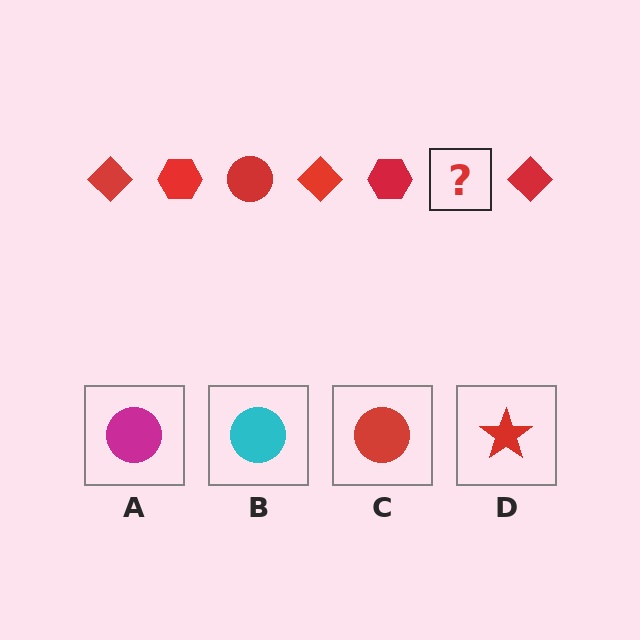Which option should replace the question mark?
Option C.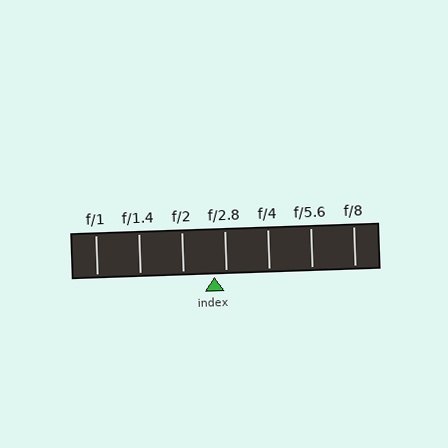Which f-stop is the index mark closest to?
The index mark is closest to f/2.8.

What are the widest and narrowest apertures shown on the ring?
The widest aperture shown is f/1 and the narrowest is f/8.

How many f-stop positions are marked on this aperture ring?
There are 7 f-stop positions marked.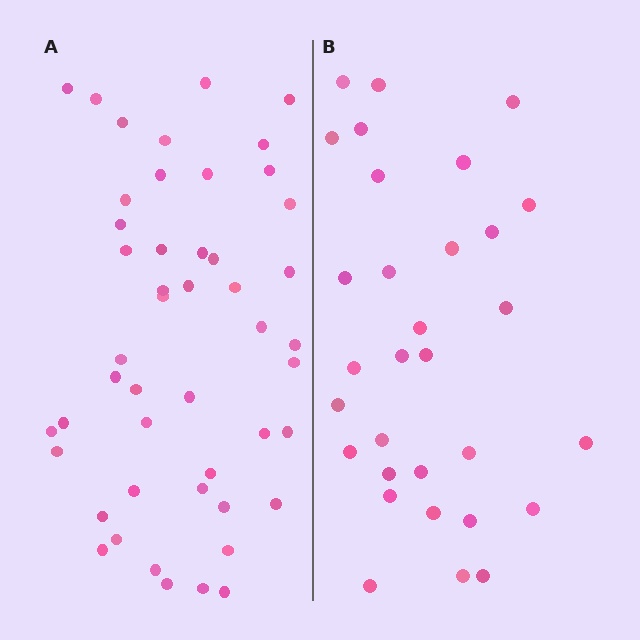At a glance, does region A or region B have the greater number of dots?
Region A (the left region) has more dots.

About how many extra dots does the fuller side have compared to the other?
Region A has approximately 15 more dots than region B.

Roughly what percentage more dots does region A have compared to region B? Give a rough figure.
About 55% more.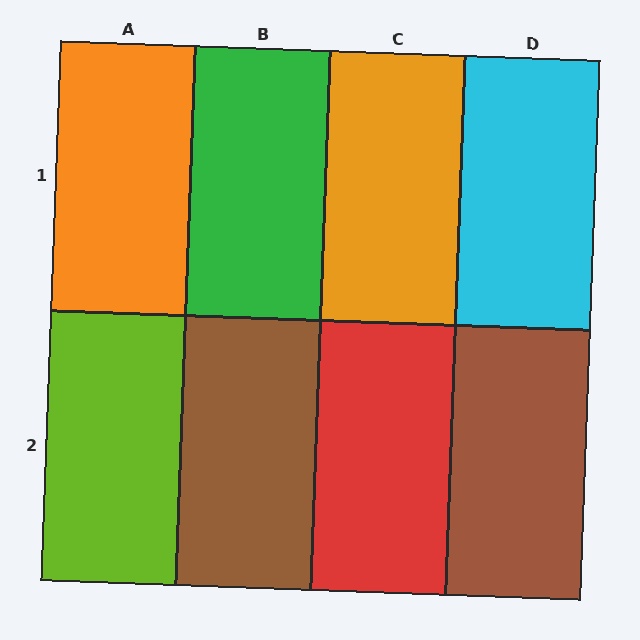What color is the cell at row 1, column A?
Orange.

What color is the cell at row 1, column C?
Orange.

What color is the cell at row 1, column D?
Cyan.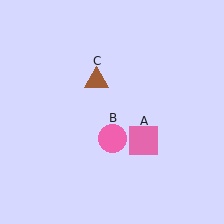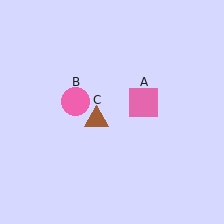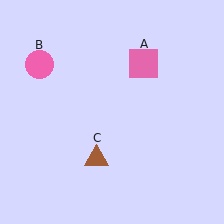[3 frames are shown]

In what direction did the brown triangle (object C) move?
The brown triangle (object C) moved down.